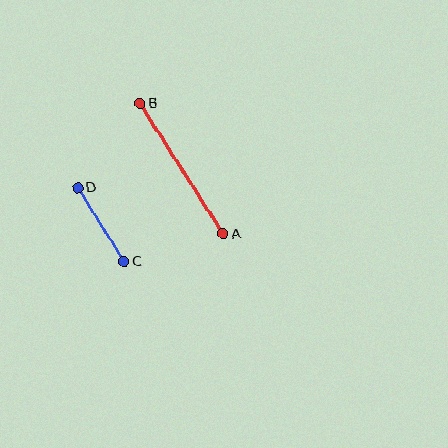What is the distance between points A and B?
The distance is approximately 155 pixels.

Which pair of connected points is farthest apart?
Points A and B are farthest apart.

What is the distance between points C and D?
The distance is approximately 87 pixels.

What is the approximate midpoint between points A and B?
The midpoint is at approximately (182, 169) pixels.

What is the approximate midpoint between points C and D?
The midpoint is at approximately (101, 225) pixels.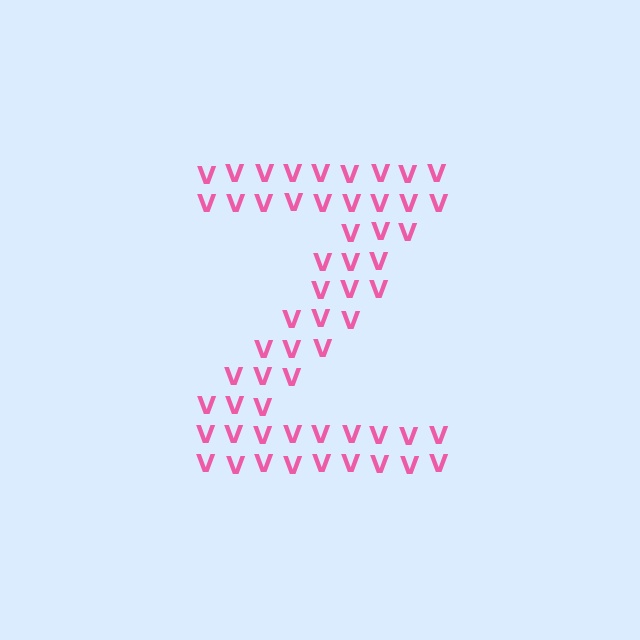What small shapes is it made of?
It is made of small letter V's.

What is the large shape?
The large shape is the letter Z.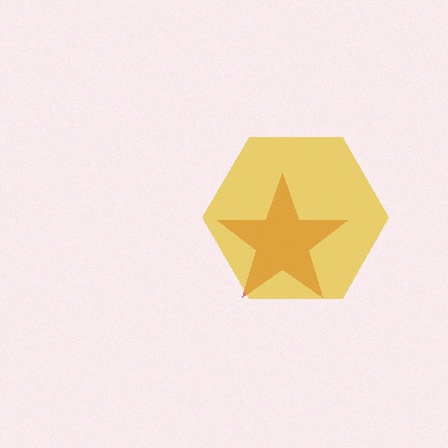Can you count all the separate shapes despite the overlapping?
Yes, there are 2 separate shapes.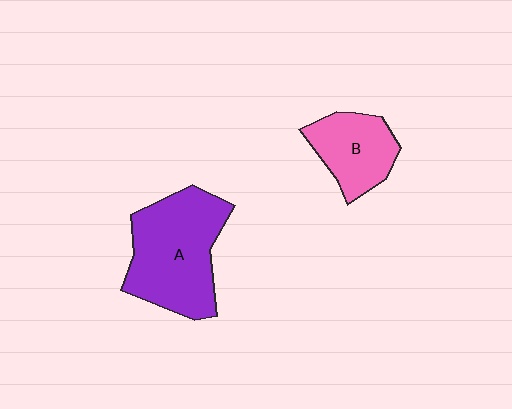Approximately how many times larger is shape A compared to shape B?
Approximately 1.8 times.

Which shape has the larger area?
Shape A (purple).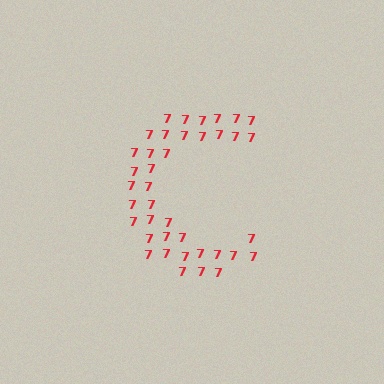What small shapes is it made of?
It is made of small digit 7's.